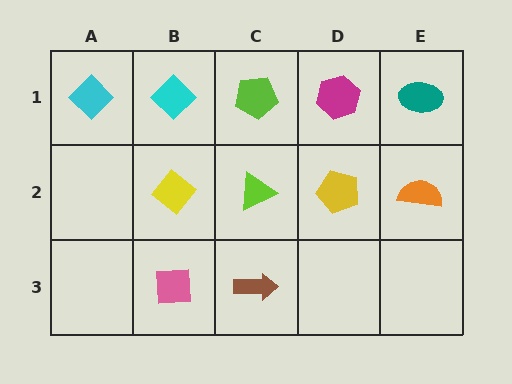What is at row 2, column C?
A lime triangle.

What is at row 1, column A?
A cyan diamond.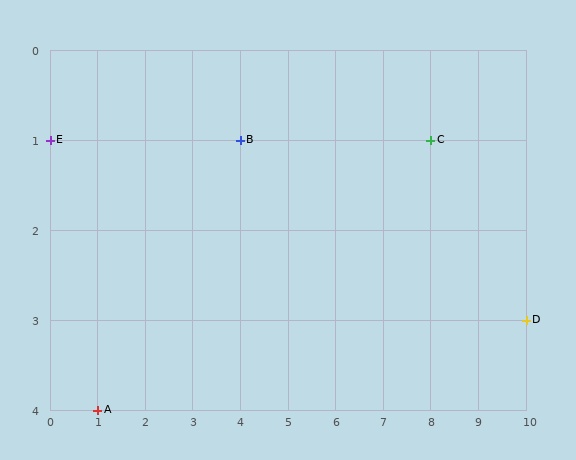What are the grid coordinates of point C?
Point C is at grid coordinates (8, 1).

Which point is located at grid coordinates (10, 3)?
Point D is at (10, 3).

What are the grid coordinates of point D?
Point D is at grid coordinates (10, 3).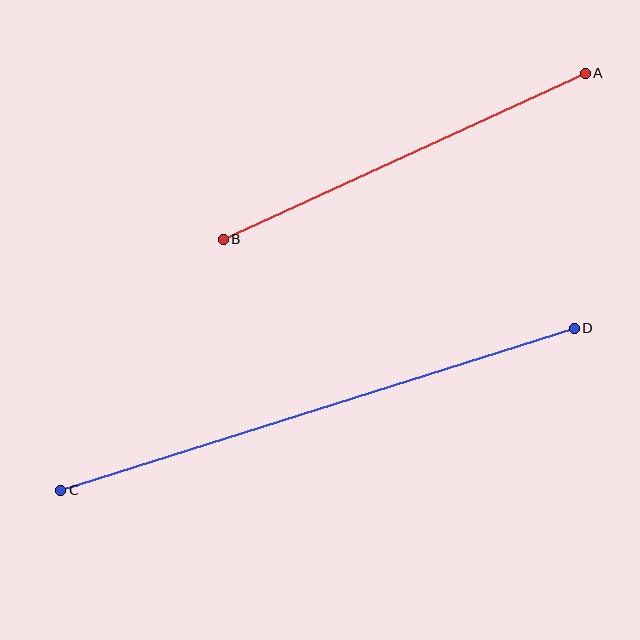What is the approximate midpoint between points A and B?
The midpoint is at approximately (404, 156) pixels.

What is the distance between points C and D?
The distance is approximately 538 pixels.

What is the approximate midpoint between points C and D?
The midpoint is at approximately (318, 409) pixels.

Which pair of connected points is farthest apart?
Points C and D are farthest apart.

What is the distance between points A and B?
The distance is approximately 398 pixels.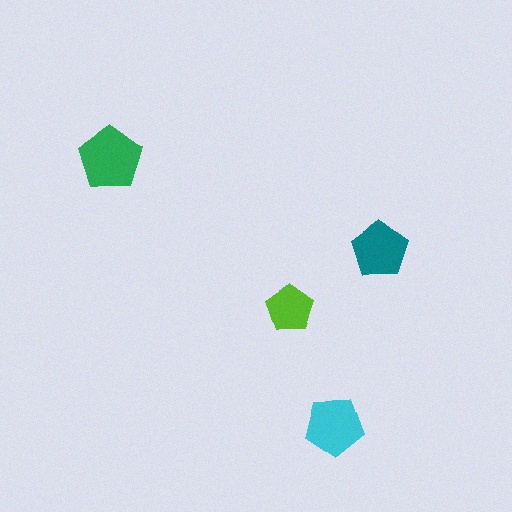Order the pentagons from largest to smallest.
the green one, the cyan one, the teal one, the lime one.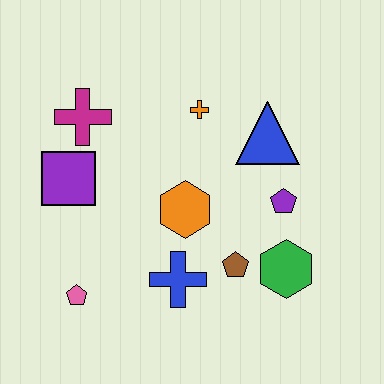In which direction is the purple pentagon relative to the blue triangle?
The purple pentagon is below the blue triangle.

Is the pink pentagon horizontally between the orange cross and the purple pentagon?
No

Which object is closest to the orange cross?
The blue triangle is closest to the orange cross.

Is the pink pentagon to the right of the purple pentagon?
No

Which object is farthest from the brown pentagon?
The magenta cross is farthest from the brown pentagon.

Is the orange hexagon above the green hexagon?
Yes